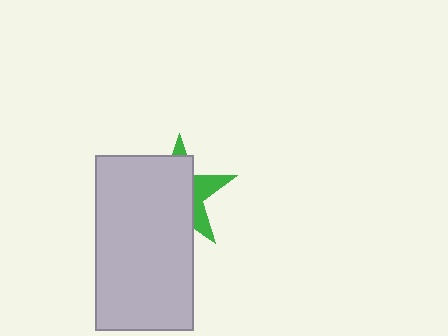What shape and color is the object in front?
The object in front is a light gray rectangle.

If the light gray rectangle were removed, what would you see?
You would see the complete green star.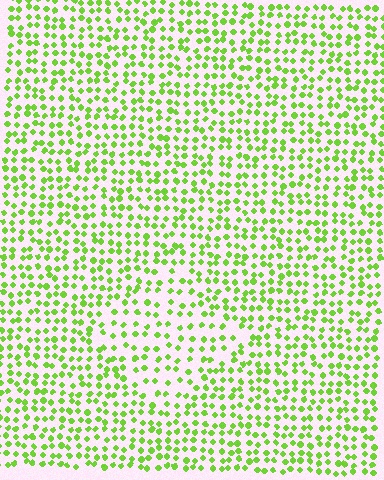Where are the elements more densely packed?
The elements are more densely packed outside the diamond boundary.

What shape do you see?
I see a diamond.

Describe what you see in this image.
The image contains small lime elements arranged at two different densities. A diamond-shaped region is visible where the elements are less densely packed than the surrounding area.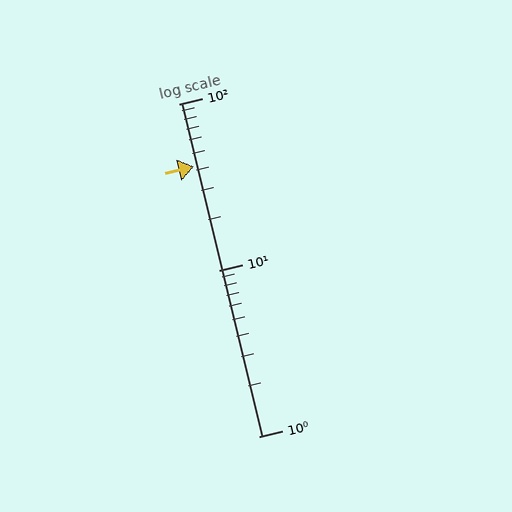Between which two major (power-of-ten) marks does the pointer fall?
The pointer is between 10 and 100.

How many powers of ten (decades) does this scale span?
The scale spans 2 decades, from 1 to 100.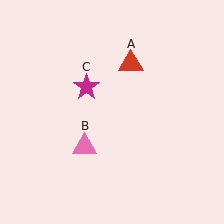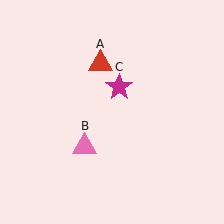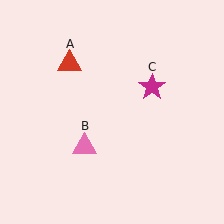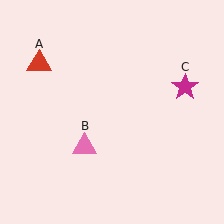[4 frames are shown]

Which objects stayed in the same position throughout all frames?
Pink triangle (object B) remained stationary.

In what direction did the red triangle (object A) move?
The red triangle (object A) moved left.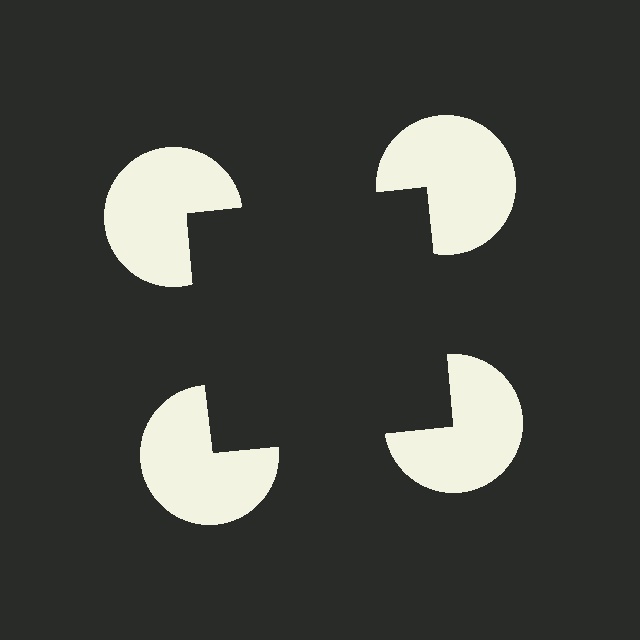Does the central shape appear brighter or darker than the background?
It typically appears slightly darker than the background, even though no actual brightness change is drawn.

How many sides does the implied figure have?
4 sides.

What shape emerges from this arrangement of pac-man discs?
An illusory square — its edges are inferred from the aligned wedge cuts in the pac-man discs, not physically drawn.